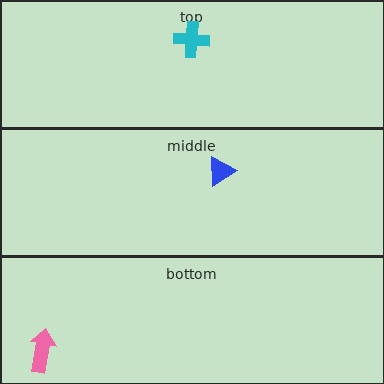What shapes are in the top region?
The cyan cross.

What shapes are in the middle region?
The blue triangle.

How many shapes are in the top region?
1.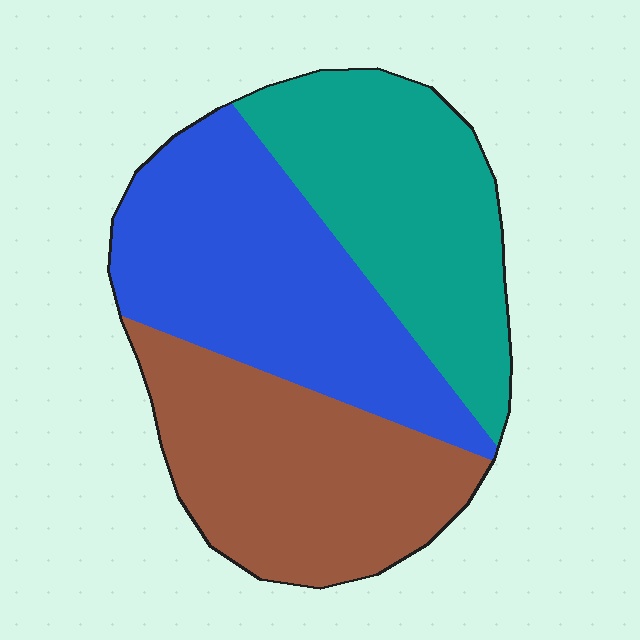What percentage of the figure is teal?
Teal takes up about one third (1/3) of the figure.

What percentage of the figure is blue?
Blue covers 36% of the figure.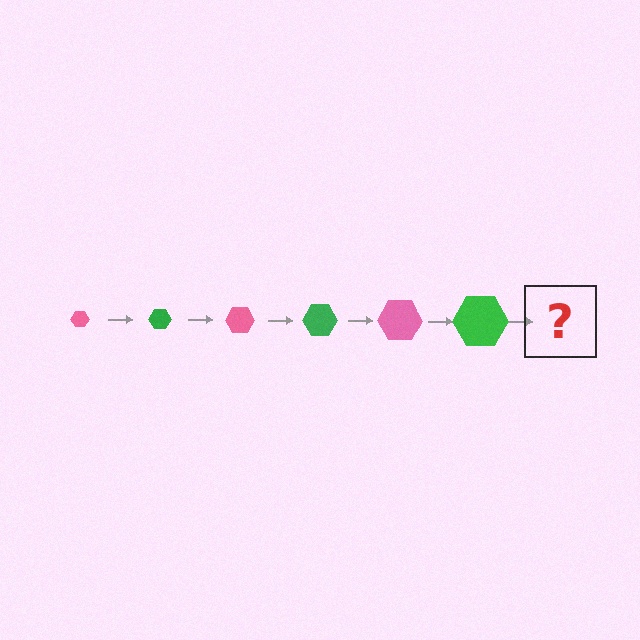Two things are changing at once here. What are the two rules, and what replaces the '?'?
The two rules are that the hexagon grows larger each step and the color cycles through pink and green. The '?' should be a pink hexagon, larger than the previous one.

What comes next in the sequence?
The next element should be a pink hexagon, larger than the previous one.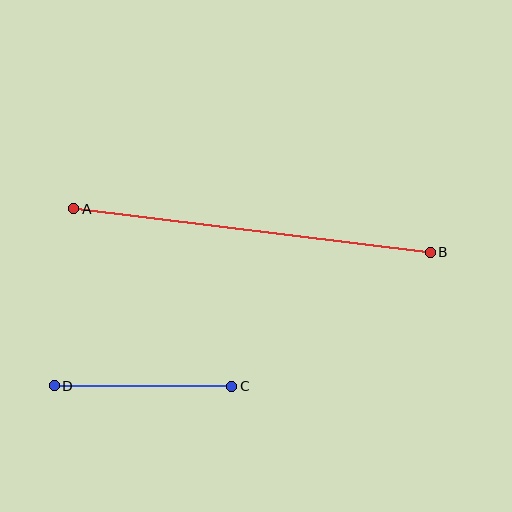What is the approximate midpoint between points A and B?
The midpoint is at approximately (252, 231) pixels.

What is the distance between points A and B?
The distance is approximately 359 pixels.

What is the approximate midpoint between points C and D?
The midpoint is at approximately (143, 386) pixels.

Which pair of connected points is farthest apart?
Points A and B are farthest apart.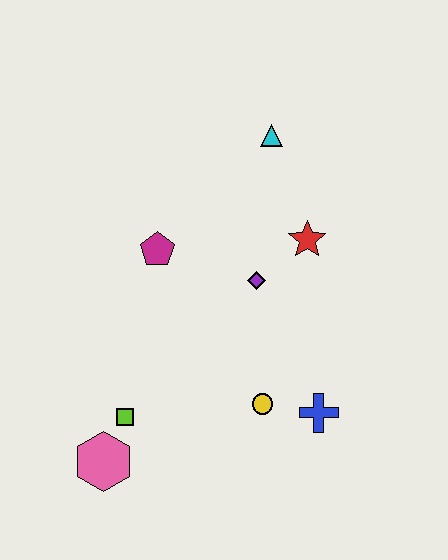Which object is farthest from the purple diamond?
The pink hexagon is farthest from the purple diamond.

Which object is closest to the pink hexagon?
The lime square is closest to the pink hexagon.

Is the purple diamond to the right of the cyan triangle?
No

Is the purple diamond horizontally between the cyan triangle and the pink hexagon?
Yes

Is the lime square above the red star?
No